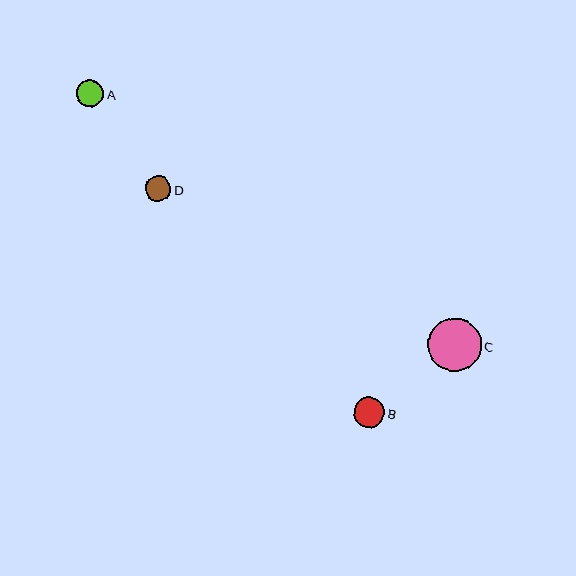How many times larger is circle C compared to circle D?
Circle C is approximately 2.1 times the size of circle D.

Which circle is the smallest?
Circle D is the smallest with a size of approximately 26 pixels.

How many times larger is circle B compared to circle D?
Circle B is approximately 1.2 times the size of circle D.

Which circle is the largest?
Circle C is the largest with a size of approximately 54 pixels.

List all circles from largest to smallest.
From largest to smallest: C, B, A, D.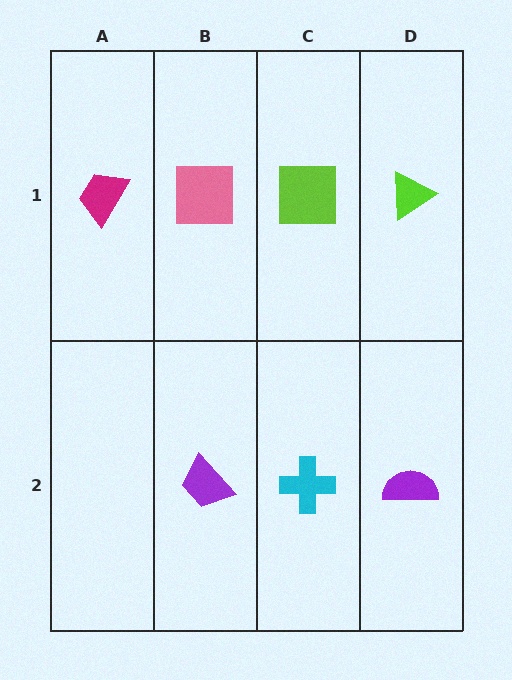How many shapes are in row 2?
3 shapes.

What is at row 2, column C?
A cyan cross.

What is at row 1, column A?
A magenta trapezoid.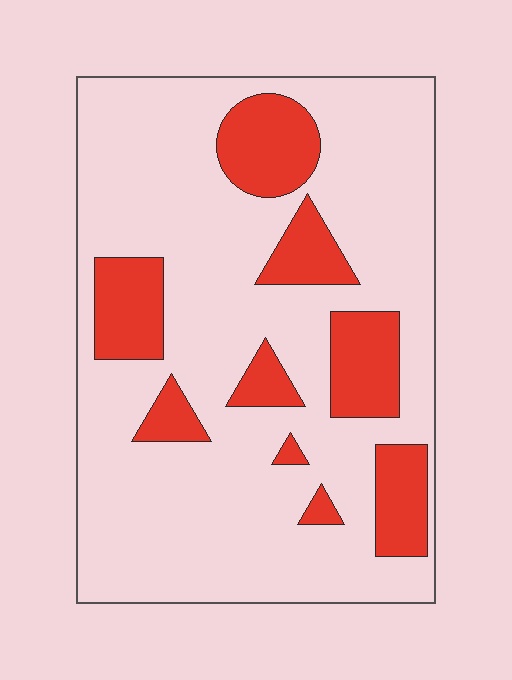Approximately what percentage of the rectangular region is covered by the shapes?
Approximately 20%.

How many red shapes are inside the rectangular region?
9.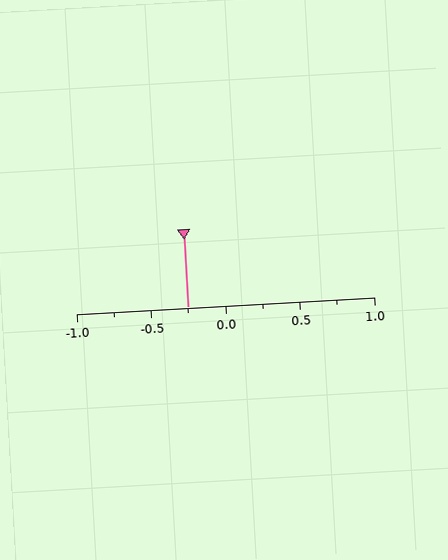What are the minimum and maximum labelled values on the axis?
The axis runs from -1.0 to 1.0.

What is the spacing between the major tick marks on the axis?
The major ticks are spaced 0.5 apart.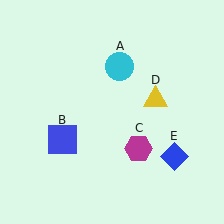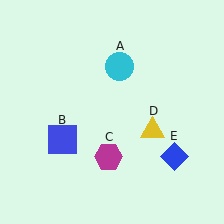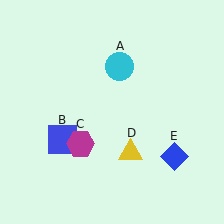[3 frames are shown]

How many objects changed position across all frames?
2 objects changed position: magenta hexagon (object C), yellow triangle (object D).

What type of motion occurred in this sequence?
The magenta hexagon (object C), yellow triangle (object D) rotated clockwise around the center of the scene.